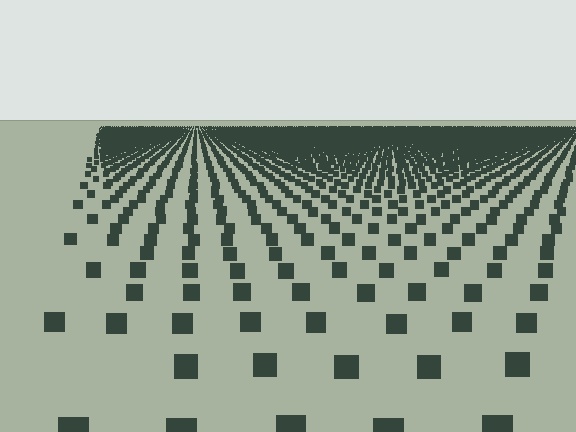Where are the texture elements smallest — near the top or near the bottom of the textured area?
Near the top.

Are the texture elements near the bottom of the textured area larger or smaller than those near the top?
Larger. Near the bottom, elements are closer to the viewer and appear at a bigger on-screen size.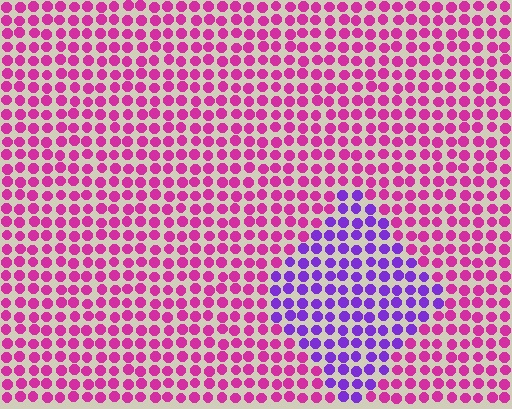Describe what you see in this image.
The image is filled with small magenta elements in a uniform arrangement. A diamond-shaped region is visible where the elements are tinted to a slightly different hue, forming a subtle color boundary.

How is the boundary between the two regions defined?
The boundary is defined purely by a slight shift in hue (about 49 degrees). Spacing, size, and orientation are identical on both sides.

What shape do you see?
I see a diamond.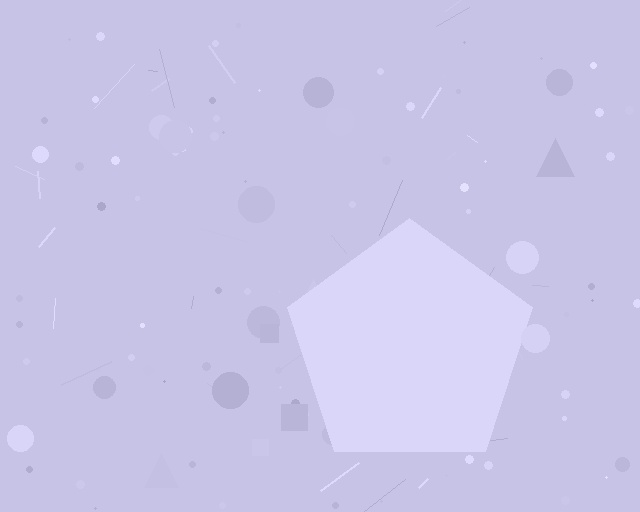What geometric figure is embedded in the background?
A pentagon is embedded in the background.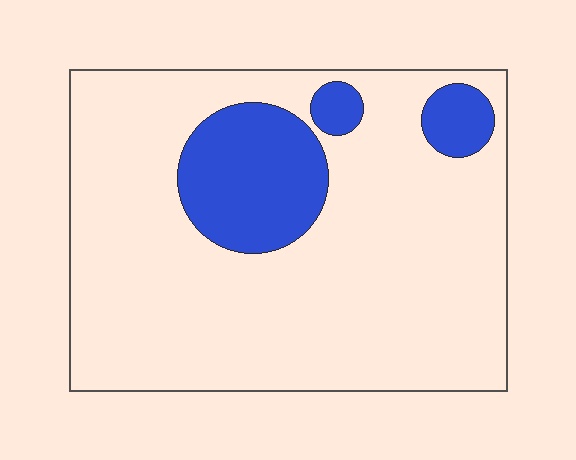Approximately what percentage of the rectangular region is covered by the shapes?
Approximately 15%.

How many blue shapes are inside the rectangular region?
3.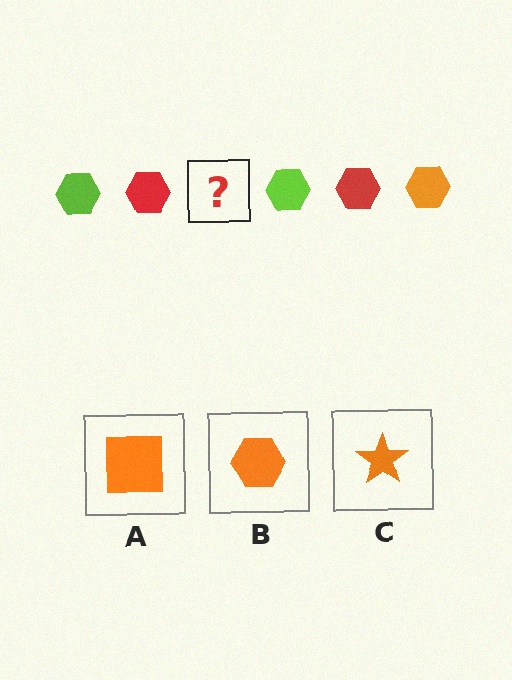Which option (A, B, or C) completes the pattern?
B.